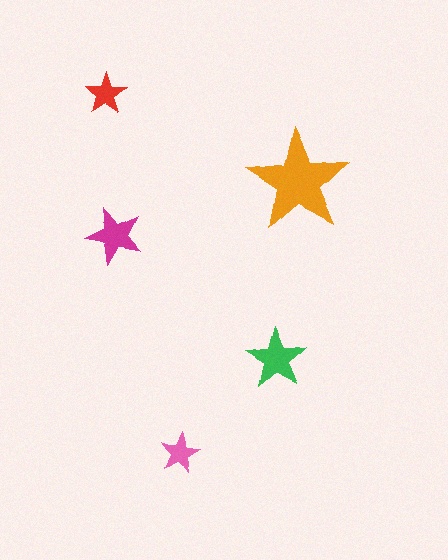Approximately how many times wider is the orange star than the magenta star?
About 2 times wider.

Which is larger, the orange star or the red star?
The orange one.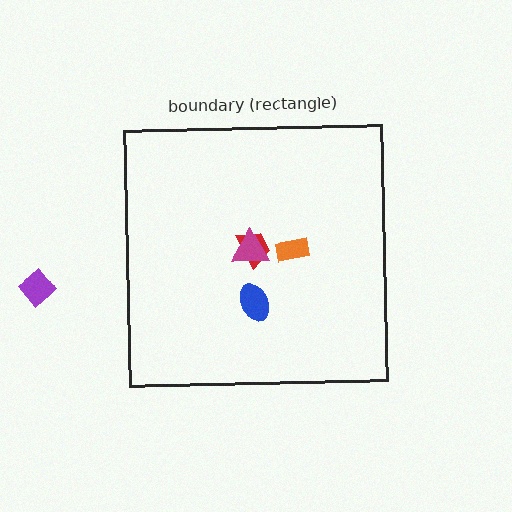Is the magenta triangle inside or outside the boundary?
Inside.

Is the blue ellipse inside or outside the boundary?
Inside.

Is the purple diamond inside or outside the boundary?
Outside.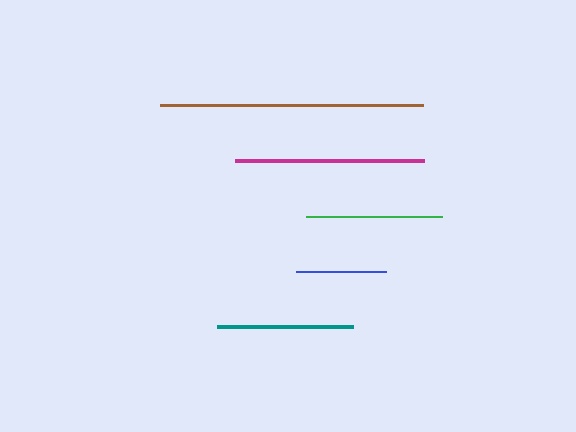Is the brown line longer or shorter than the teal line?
The brown line is longer than the teal line.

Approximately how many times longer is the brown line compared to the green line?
The brown line is approximately 1.9 times the length of the green line.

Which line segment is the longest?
The brown line is the longest at approximately 264 pixels.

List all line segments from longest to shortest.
From longest to shortest: brown, magenta, teal, green, blue.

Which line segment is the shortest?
The blue line is the shortest at approximately 90 pixels.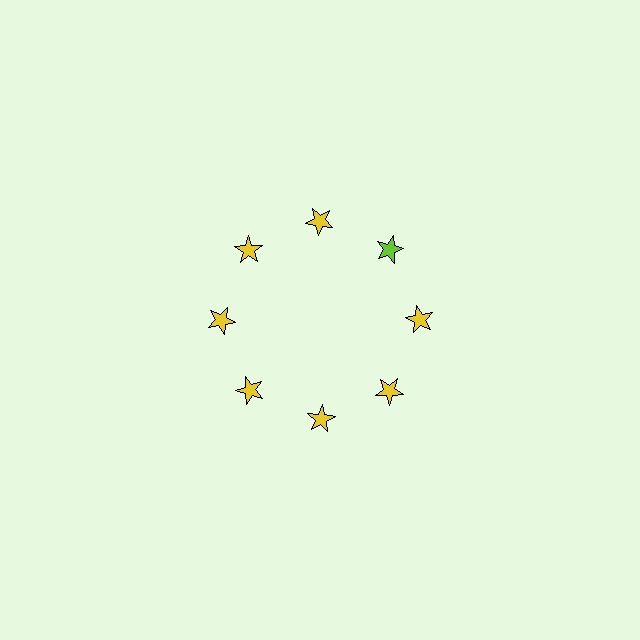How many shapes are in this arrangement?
There are 8 shapes arranged in a ring pattern.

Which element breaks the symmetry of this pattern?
The lime star at roughly the 2 o'clock position breaks the symmetry. All other shapes are yellow stars.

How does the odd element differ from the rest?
It has a different color: lime instead of yellow.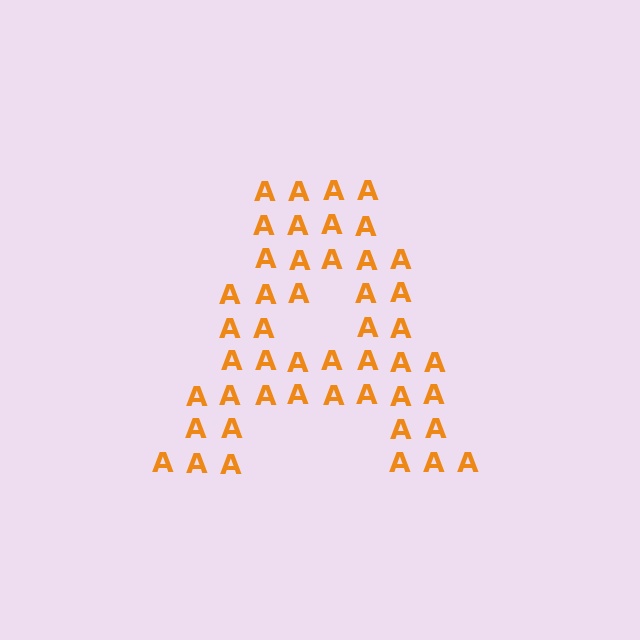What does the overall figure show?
The overall figure shows the letter A.